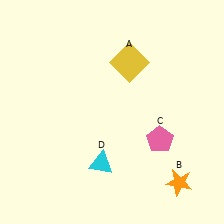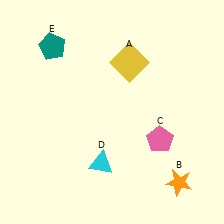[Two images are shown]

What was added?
A teal pentagon (E) was added in Image 2.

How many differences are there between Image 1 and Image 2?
There is 1 difference between the two images.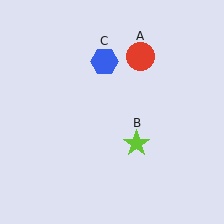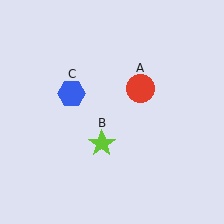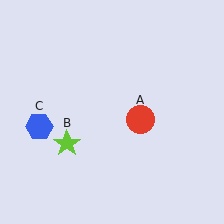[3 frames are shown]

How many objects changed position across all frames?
3 objects changed position: red circle (object A), lime star (object B), blue hexagon (object C).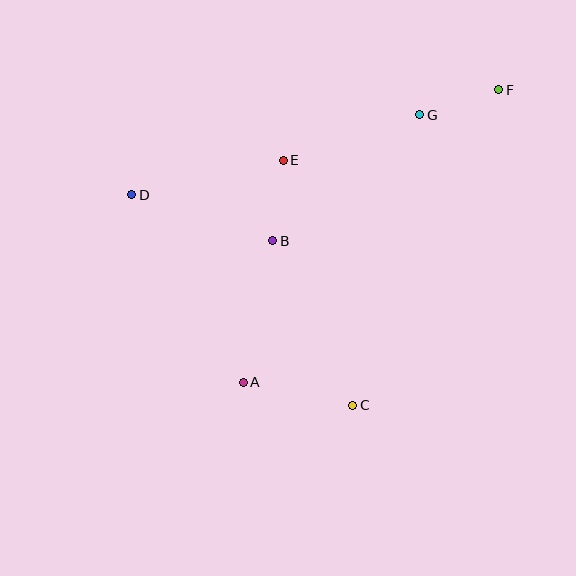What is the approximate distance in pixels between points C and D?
The distance between C and D is approximately 305 pixels.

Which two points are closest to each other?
Points B and E are closest to each other.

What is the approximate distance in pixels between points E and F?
The distance between E and F is approximately 227 pixels.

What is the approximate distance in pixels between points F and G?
The distance between F and G is approximately 82 pixels.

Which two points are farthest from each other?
Points A and F are farthest from each other.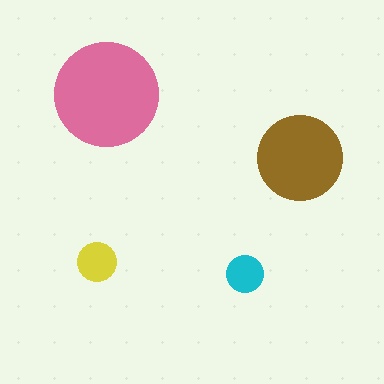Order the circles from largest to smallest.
the pink one, the brown one, the yellow one, the cyan one.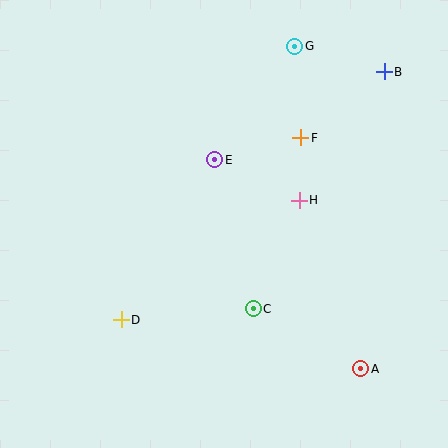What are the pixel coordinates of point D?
Point D is at (121, 320).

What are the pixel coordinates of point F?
Point F is at (301, 138).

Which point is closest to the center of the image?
Point E at (215, 160) is closest to the center.